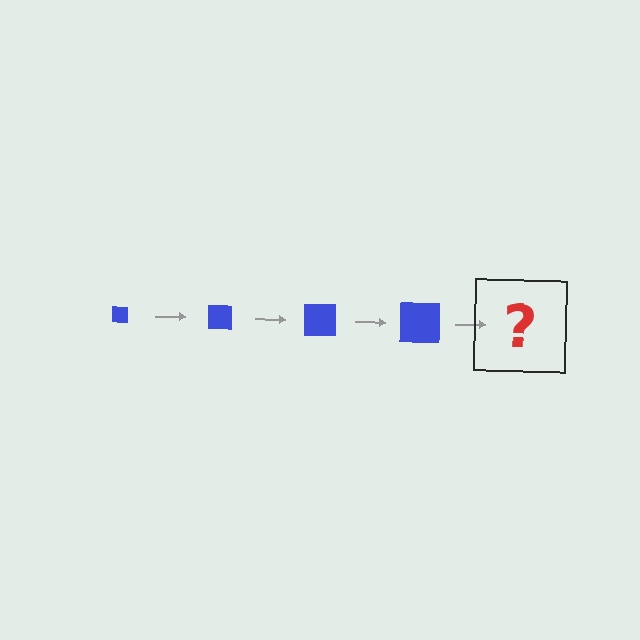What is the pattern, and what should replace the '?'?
The pattern is that the square gets progressively larger each step. The '?' should be a blue square, larger than the previous one.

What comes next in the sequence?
The next element should be a blue square, larger than the previous one.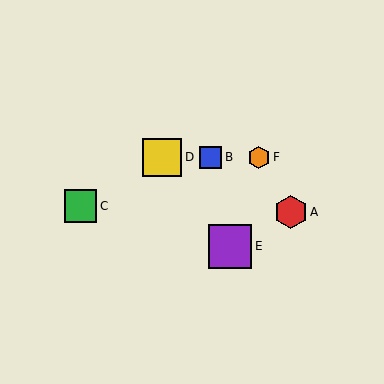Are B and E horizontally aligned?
No, B is at y≈157 and E is at y≈246.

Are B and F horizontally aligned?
Yes, both are at y≈157.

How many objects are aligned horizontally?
3 objects (B, D, F) are aligned horizontally.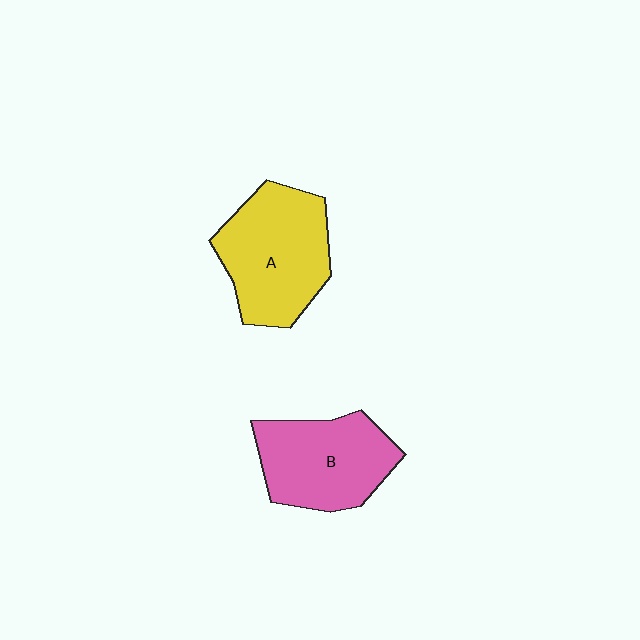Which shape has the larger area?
Shape A (yellow).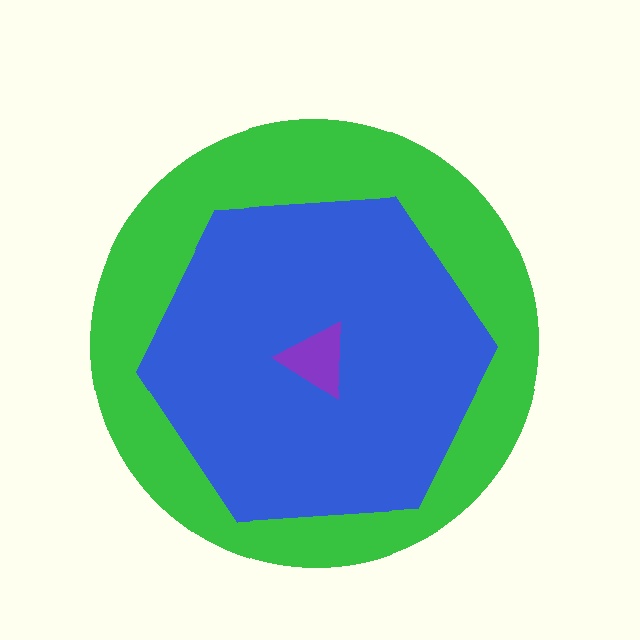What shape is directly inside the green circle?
The blue hexagon.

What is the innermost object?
The purple triangle.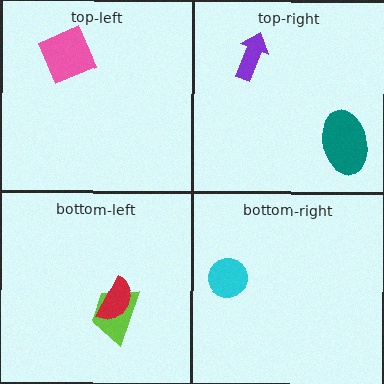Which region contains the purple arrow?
The top-right region.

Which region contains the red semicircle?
The bottom-left region.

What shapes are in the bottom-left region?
The lime trapezoid, the red semicircle.